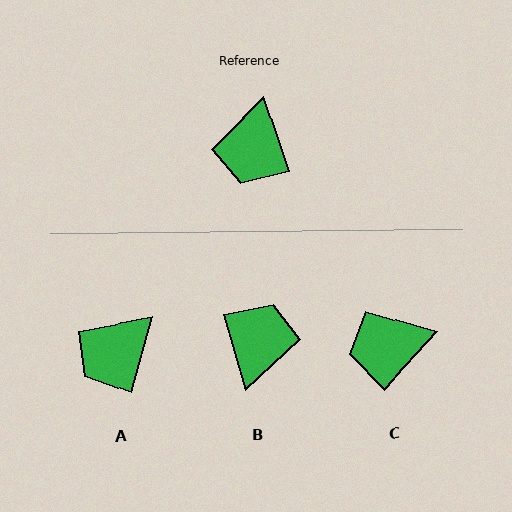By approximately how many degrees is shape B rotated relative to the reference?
Approximately 178 degrees counter-clockwise.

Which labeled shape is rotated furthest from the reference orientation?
B, about 178 degrees away.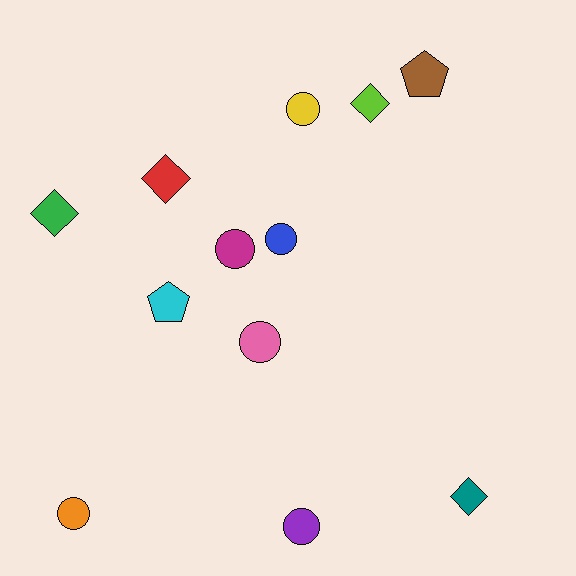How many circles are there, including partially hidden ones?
There are 6 circles.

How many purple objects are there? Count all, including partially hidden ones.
There is 1 purple object.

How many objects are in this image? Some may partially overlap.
There are 12 objects.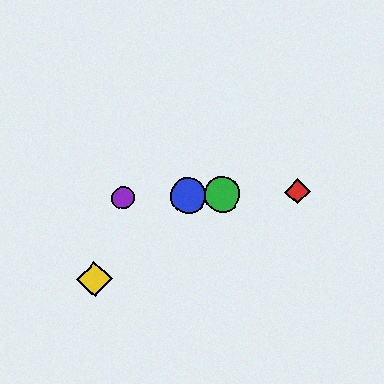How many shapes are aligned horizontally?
4 shapes (the red diamond, the blue circle, the green circle, the purple circle) are aligned horizontally.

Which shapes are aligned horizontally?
The red diamond, the blue circle, the green circle, the purple circle are aligned horizontally.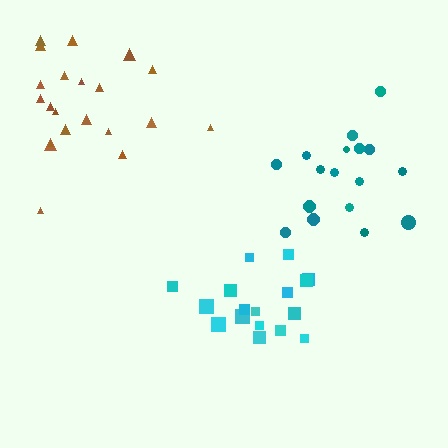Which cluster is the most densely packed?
Cyan.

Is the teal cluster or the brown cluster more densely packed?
Teal.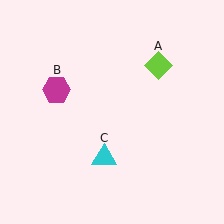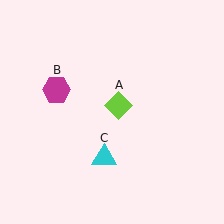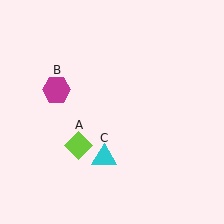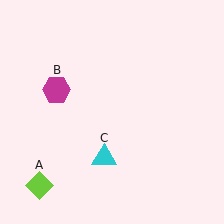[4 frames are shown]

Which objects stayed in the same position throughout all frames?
Magenta hexagon (object B) and cyan triangle (object C) remained stationary.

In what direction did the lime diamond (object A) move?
The lime diamond (object A) moved down and to the left.